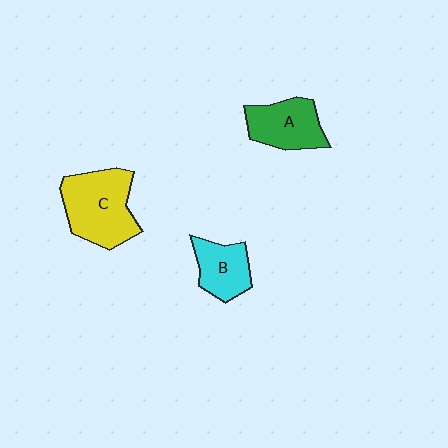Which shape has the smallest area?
Shape B (cyan).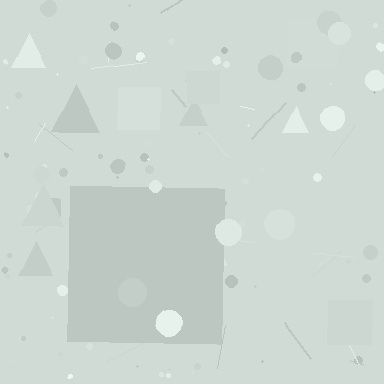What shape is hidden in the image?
A square is hidden in the image.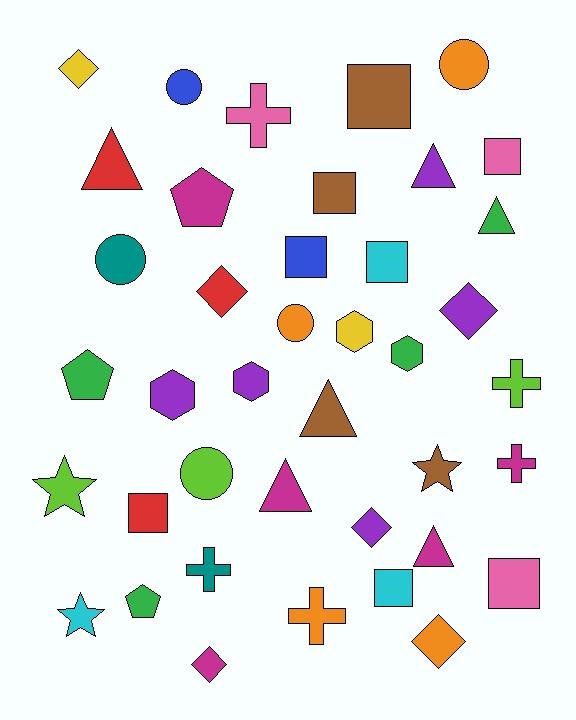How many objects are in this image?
There are 40 objects.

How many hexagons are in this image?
There are 4 hexagons.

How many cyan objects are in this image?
There are 3 cyan objects.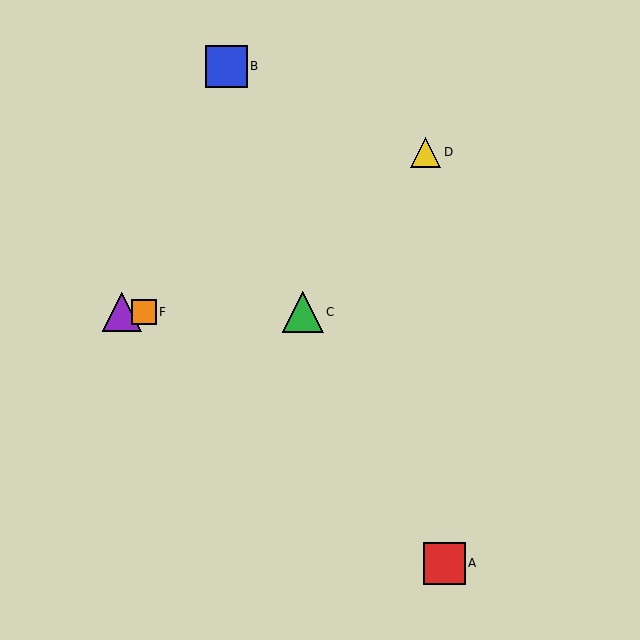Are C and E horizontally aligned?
Yes, both are at y≈312.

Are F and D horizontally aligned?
No, F is at y≈312 and D is at y≈152.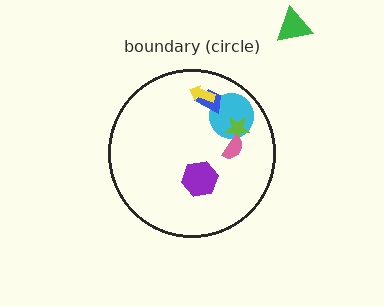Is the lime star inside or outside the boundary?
Inside.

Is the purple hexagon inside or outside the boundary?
Inside.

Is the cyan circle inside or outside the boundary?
Inside.